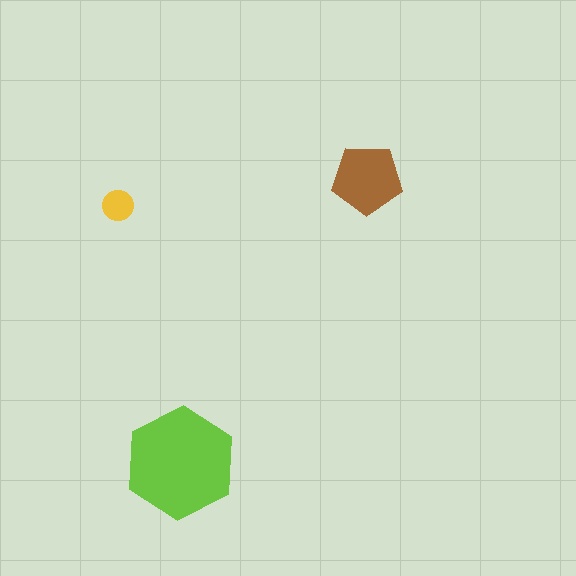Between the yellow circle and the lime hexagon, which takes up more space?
The lime hexagon.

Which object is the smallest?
The yellow circle.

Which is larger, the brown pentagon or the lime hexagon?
The lime hexagon.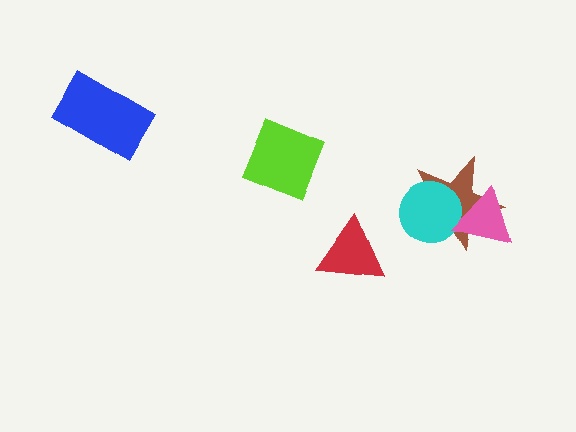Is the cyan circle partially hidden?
Yes, it is partially covered by another shape.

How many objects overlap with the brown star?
2 objects overlap with the brown star.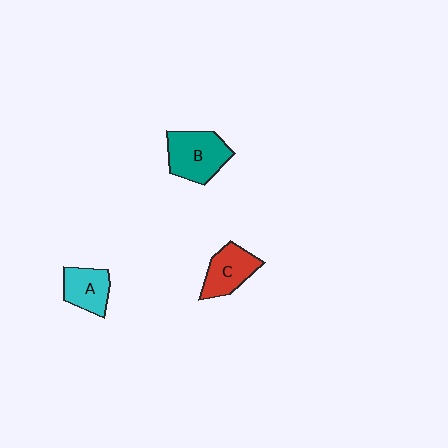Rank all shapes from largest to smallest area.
From largest to smallest: B (teal), C (red), A (cyan).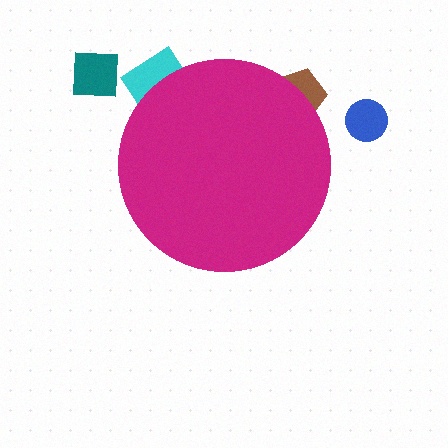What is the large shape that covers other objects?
A magenta circle.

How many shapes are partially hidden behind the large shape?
2 shapes are partially hidden.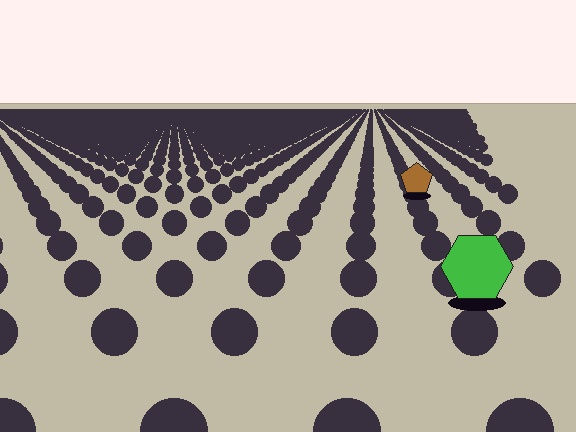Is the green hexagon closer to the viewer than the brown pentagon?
Yes. The green hexagon is closer — you can tell from the texture gradient: the ground texture is coarser near it.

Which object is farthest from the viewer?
The brown pentagon is farthest from the viewer. It appears smaller and the ground texture around it is denser.